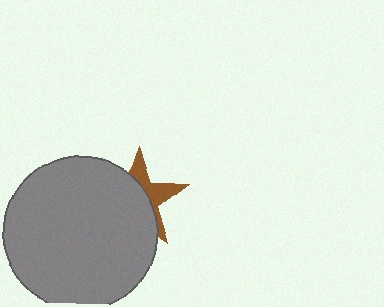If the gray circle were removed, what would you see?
You would see the complete brown star.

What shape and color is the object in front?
The object in front is a gray circle.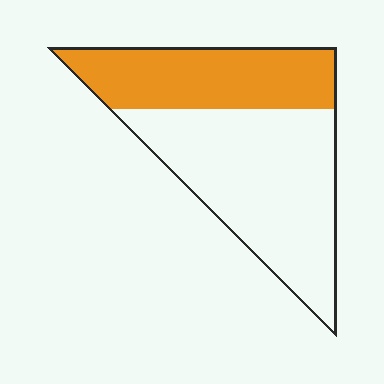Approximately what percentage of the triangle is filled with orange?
Approximately 40%.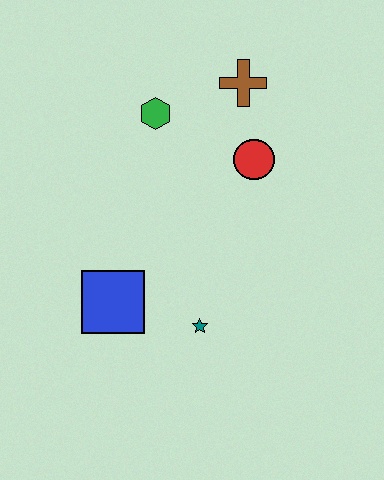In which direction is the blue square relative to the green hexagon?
The blue square is below the green hexagon.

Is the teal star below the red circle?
Yes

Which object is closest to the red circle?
The brown cross is closest to the red circle.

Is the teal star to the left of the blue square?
No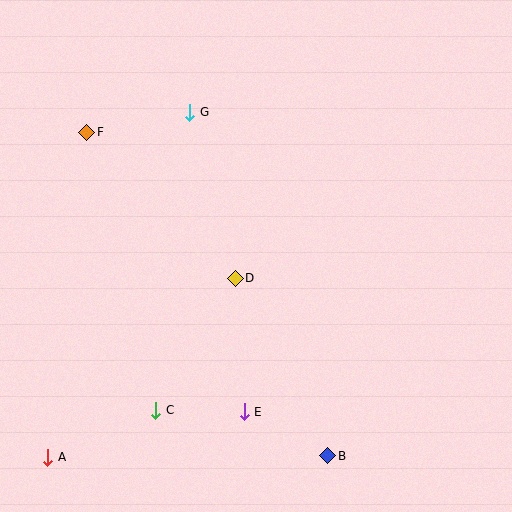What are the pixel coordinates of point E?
Point E is at (244, 412).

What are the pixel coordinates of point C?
Point C is at (156, 410).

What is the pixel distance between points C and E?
The distance between C and E is 89 pixels.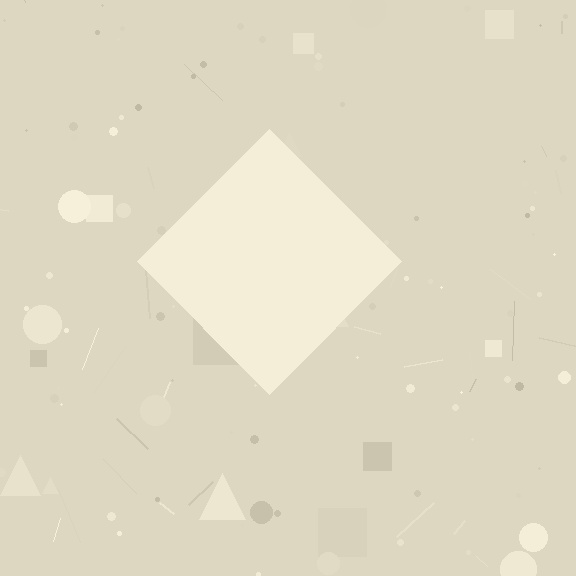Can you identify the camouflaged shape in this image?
The camouflaged shape is a diamond.